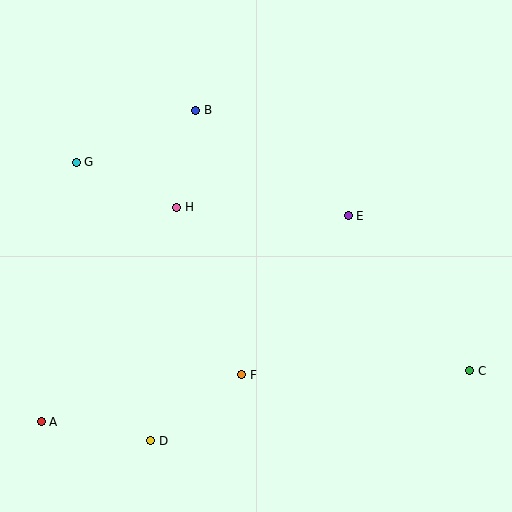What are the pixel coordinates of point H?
Point H is at (177, 207).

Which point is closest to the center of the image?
Point H at (177, 207) is closest to the center.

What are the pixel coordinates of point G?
Point G is at (76, 162).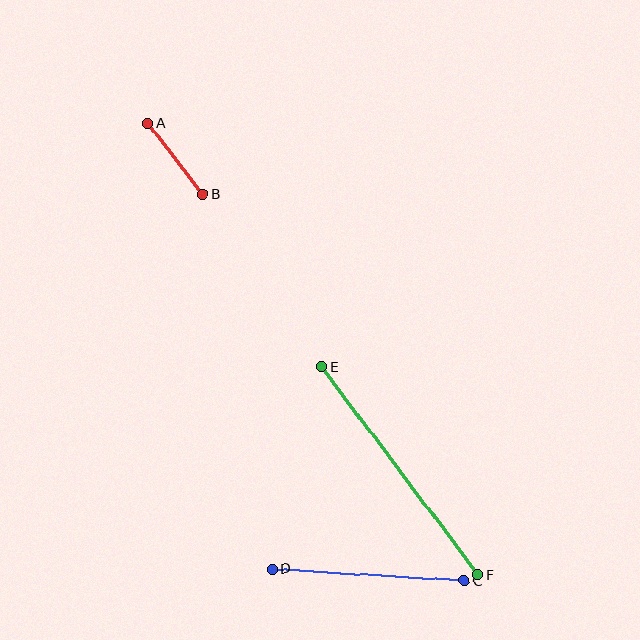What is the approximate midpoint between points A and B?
The midpoint is at approximately (175, 159) pixels.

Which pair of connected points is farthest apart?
Points E and F are farthest apart.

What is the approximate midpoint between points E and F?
The midpoint is at approximately (400, 471) pixels.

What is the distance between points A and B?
The distance is approximately 90 pixels.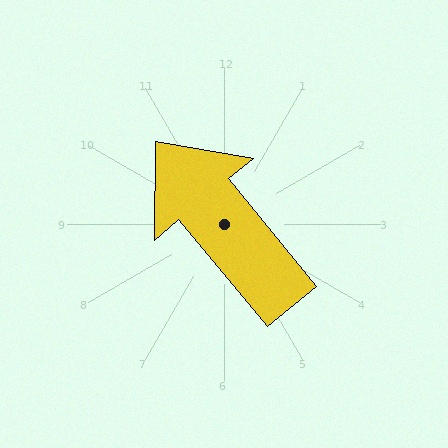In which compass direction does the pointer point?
Northwest.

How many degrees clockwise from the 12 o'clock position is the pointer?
Approximately 320 degrees.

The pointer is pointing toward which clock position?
Roughly 11 o'clock.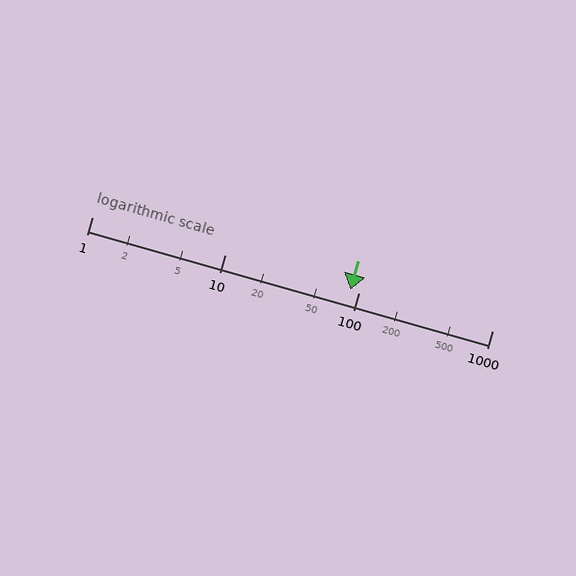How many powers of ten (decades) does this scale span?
The scale spans 3 decades, from 1 to 1000.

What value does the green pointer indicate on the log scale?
The pointer indicates approximately 86.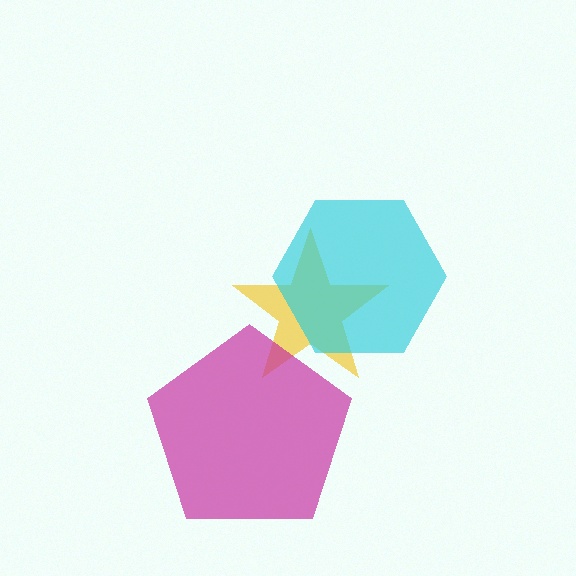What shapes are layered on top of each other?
The layered shapes are: a yellow star, a magenta pentagon, a cyan hexagon.